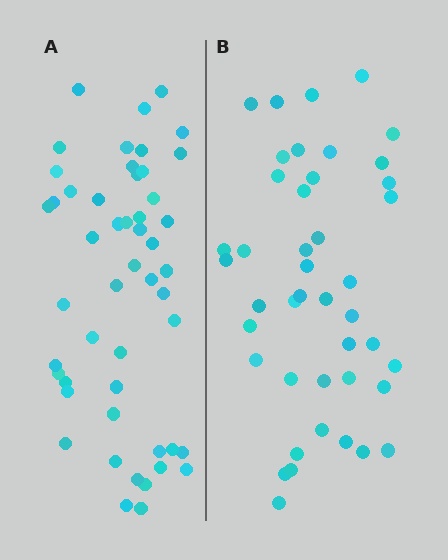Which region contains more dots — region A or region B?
Region A (the left region) has more dots.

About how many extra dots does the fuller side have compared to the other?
Region A has roughly 8 or so more dots than region B.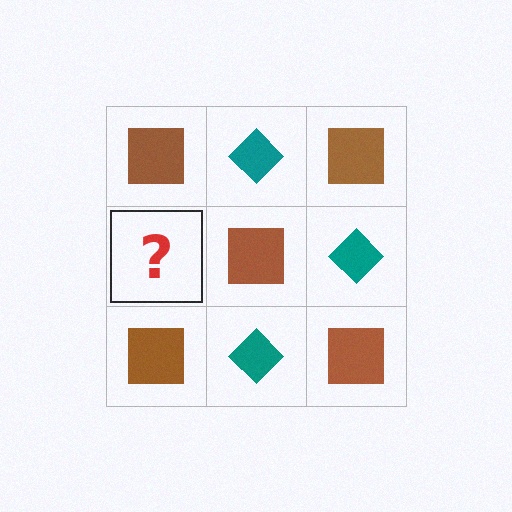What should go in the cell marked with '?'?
The missing cell should contain a teal diamond.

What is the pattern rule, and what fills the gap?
The rule is that it alternates brown square and teal diamond in a checkerboard pattern. The gap should be filled with a teal diamond.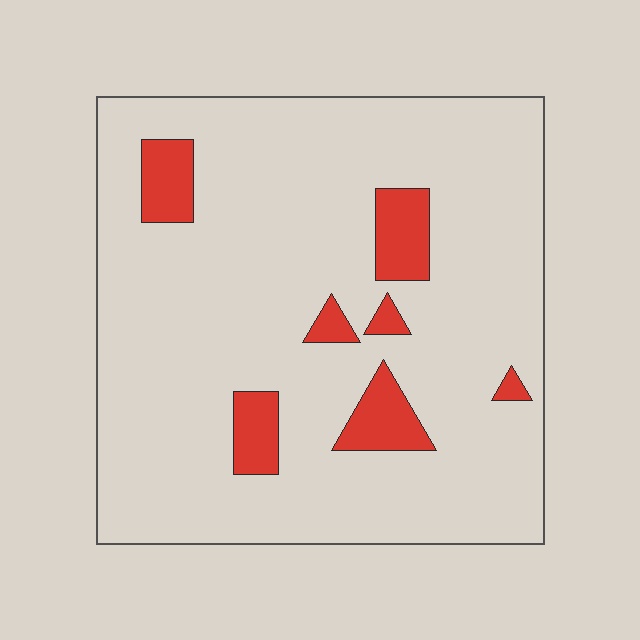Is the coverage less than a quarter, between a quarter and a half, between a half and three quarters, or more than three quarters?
Less than a quarter.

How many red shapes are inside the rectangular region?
7.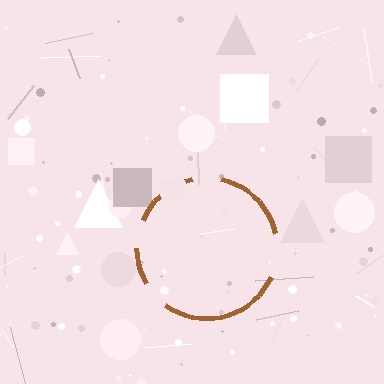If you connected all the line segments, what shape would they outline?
They would outline a circle.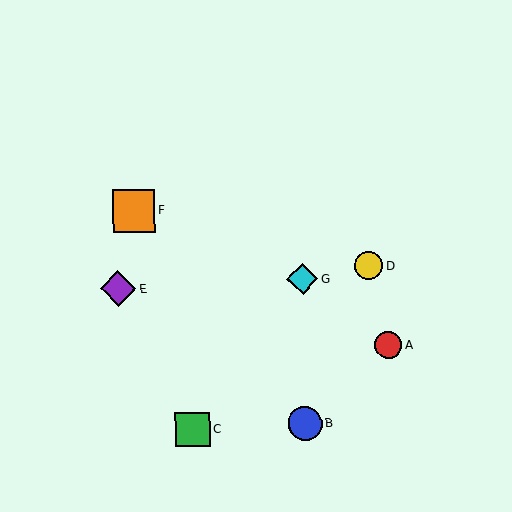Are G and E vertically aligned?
No, G is at x≈302 and E is at x≈118.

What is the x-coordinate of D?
Object D is at x≈369.